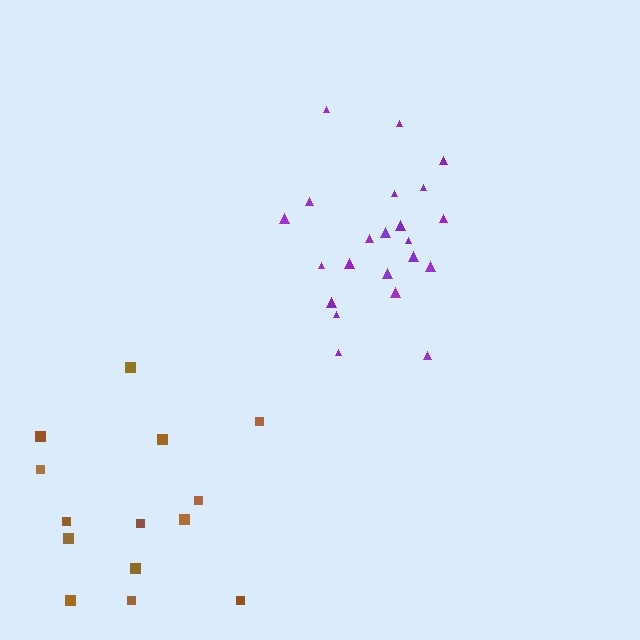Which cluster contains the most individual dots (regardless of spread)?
Purple (22).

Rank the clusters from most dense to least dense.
purple, brown.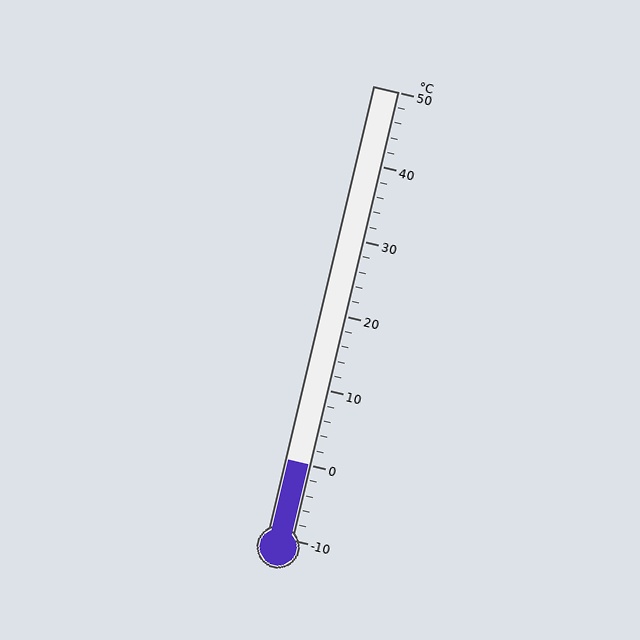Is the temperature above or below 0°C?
The temperature is at 0°C.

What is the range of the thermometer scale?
The thermometer scale ranges from -10°C to 50°C.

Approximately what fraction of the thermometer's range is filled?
The thermometer is filled to approximately 15% of its range.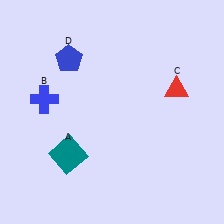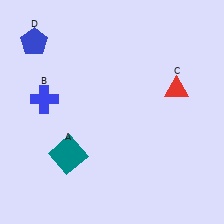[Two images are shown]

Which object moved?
The blue pentagon (D) moved left.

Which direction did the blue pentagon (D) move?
The blue pentagon (D) moved left.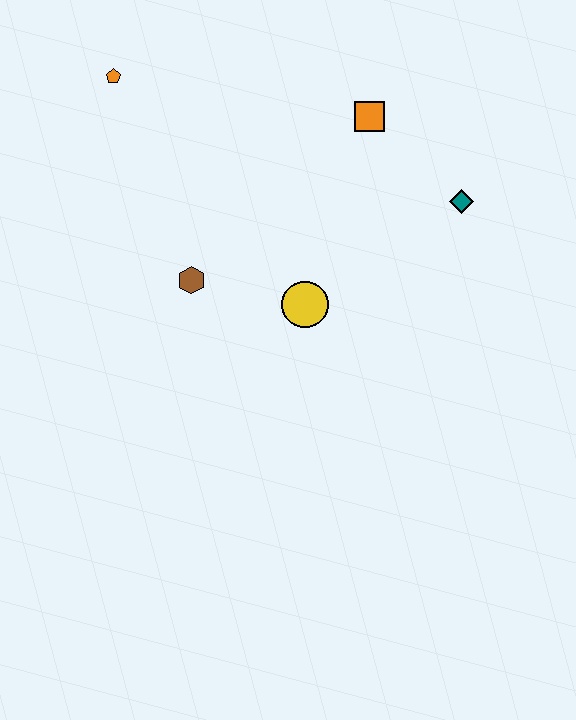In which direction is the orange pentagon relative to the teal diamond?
The orange pentagon is to the left of the teal diamond.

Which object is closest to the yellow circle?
The brown hexagon is closest to the yellow circle.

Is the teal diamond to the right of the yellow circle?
Yes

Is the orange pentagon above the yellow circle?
Yes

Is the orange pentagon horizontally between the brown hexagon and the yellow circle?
No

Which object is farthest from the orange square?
The orange pentagon is farthest from the orange square.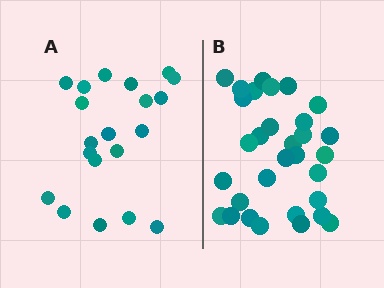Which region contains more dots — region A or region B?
Region B (the right region) has more dots.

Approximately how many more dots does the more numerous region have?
Region B has roughly 12 or so more dots than region A.